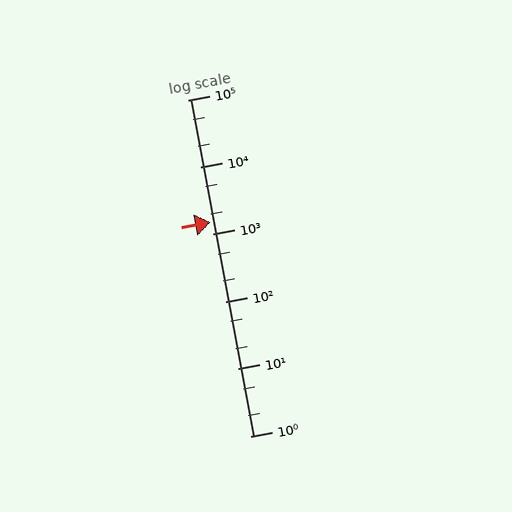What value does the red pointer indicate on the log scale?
The pointer indicates approximately 1500.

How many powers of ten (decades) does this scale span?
The scale spans 5 decades, from 1 to 100000.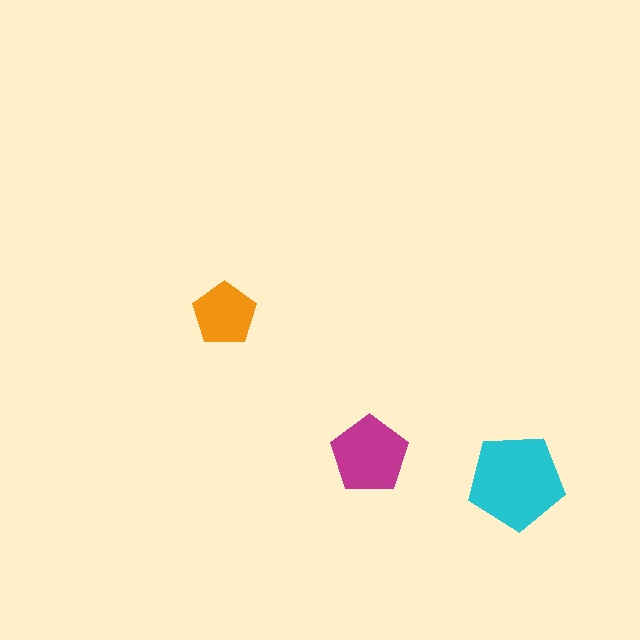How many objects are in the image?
There are 3 objects in the image.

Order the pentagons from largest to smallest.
the cyan one, the magenta one, the orange one.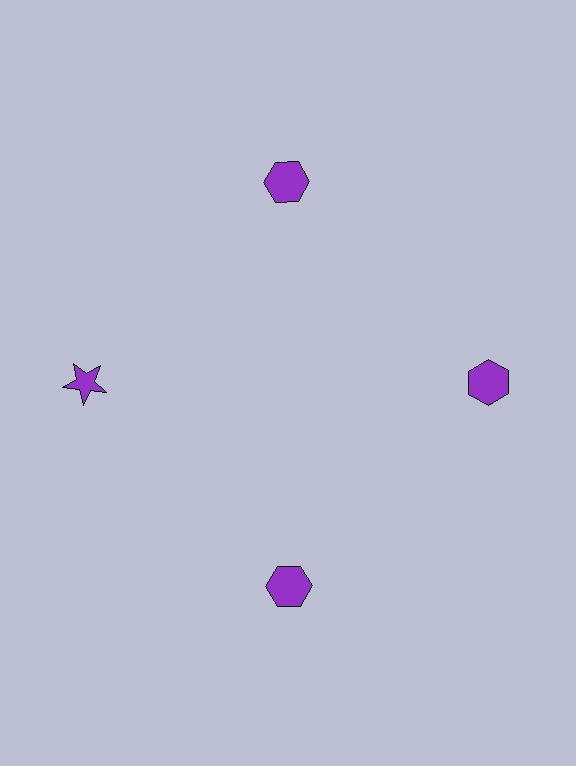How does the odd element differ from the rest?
It has a different shape: star instead of hexagon.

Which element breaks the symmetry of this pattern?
The purple star at roughly the 9 o'clock position breaks the symmetry. All other shapes are purple hexagons.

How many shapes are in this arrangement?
There are 4 shapes arranged in a ring pattern.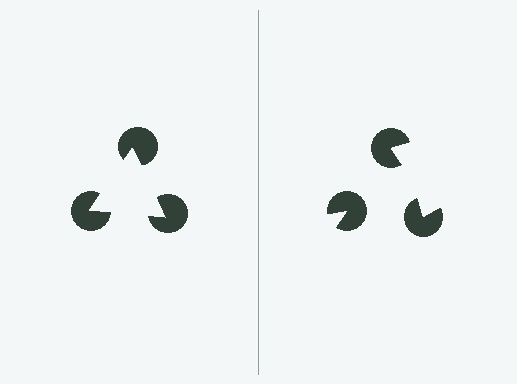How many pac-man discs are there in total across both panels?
6 — 3 on each side.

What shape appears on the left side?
An illusory triangle.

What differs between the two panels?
The pac-man discs are positioned identically on both sides; only the wedge orientations differ. On the left they align to a triangle; on the right they are misaligned.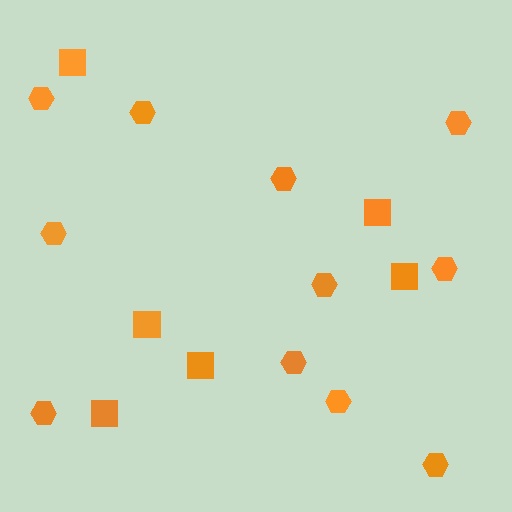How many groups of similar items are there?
There are 2 groups: one group of hexagons (11) and one group of squares (6).